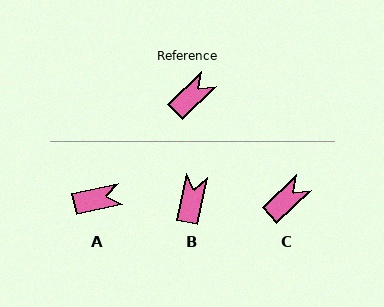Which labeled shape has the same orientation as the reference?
C.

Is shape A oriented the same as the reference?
No, it is off by about 31 degrees.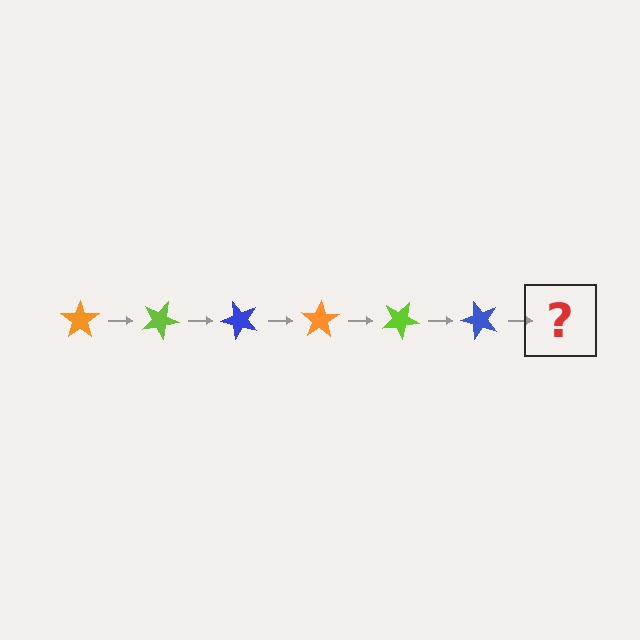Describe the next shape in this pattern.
It should be an orange star, rotated 150 degrees from the start.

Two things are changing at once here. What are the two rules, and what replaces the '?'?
The two rules are that it rotates 25 degrees each step and the color cycles through orange, lime, and blue. The '?' should be an orange star, rotated 150 degrees from the start.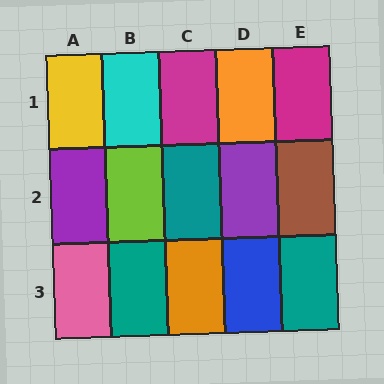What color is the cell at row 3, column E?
Teal.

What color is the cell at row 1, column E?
Magenta.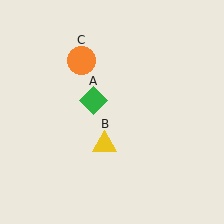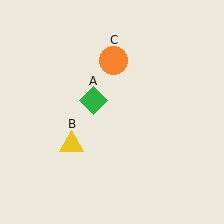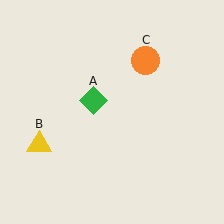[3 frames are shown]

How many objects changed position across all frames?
2 objects changed position: yellow triangle (object B), orange circle (object C).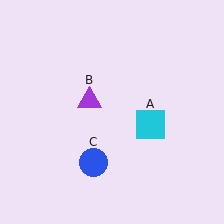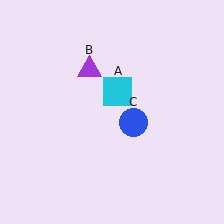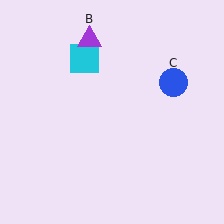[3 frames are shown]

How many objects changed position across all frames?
3 objects changed position: cyan square (object A), purple triangle (object B), blue circle (object C).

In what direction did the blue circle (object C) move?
The blue circle (object C) moved up and to the right.